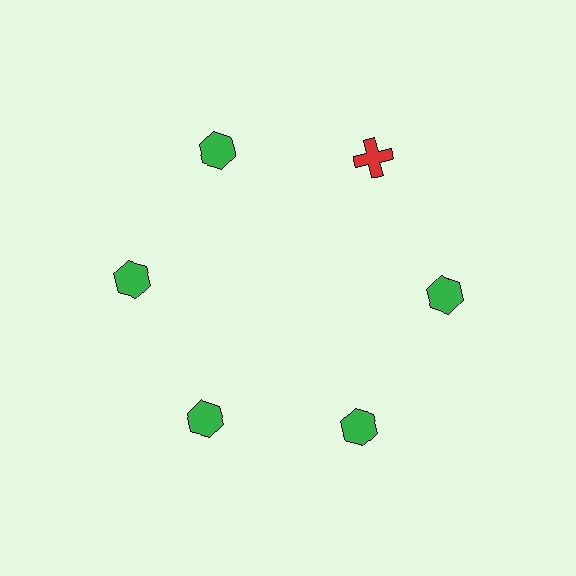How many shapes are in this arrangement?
There are 6 shapes arranged in a ring pattern.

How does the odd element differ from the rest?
It differs in both color (red instead of green) and shape (cross instead of hexagon).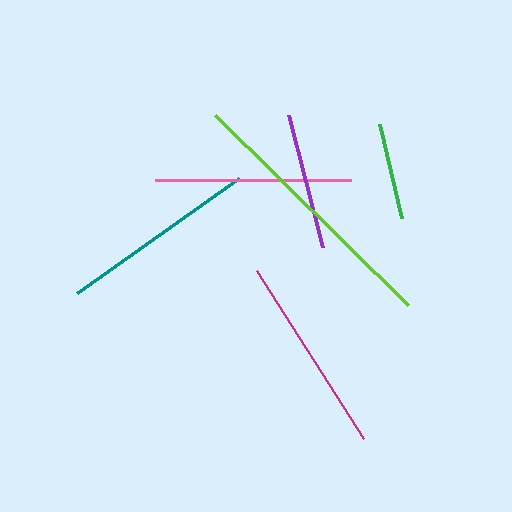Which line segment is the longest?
The lime line is the longest at approximately 271 pixels.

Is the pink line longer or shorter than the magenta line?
The magenta line is longer than the pink line.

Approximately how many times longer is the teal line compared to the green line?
The teal line is approximately 2.0 times the length of the green line.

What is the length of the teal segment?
The teal segment is approximately 198 pixels long.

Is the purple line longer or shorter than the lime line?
The lime line is longer than the purple line.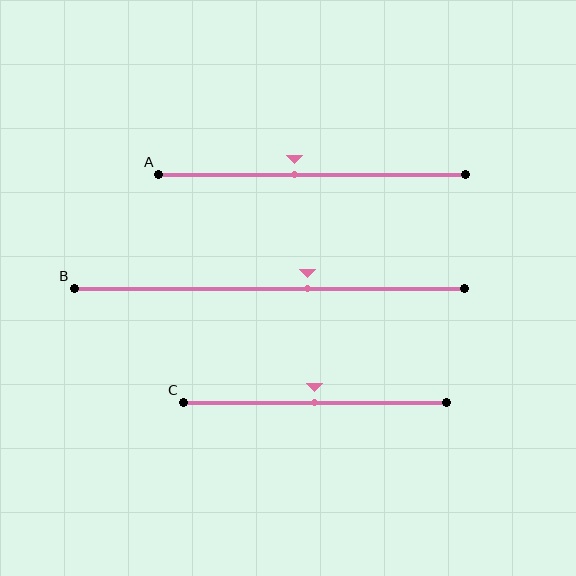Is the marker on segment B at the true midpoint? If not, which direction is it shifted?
No, the marker on segment B is shifted to the right by about 10% of the segment length.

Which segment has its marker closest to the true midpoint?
Segment C has its marker closest to the true midpoint.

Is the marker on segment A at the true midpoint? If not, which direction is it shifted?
No, the marker on segment A is shifted to the left by about 6% of the segment length.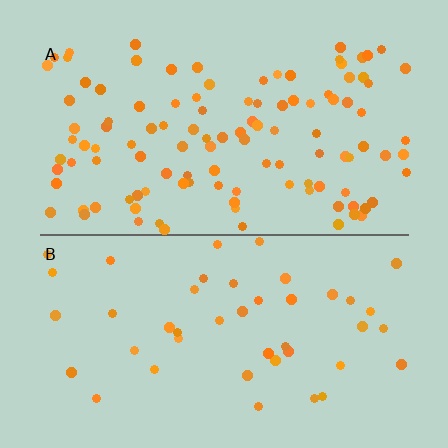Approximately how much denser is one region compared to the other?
Approximately 2.5× — region A over region B.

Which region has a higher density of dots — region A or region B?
A (the top).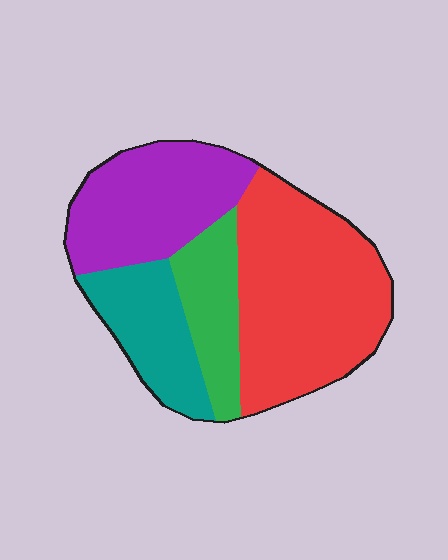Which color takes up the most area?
Red, at roughly 40%.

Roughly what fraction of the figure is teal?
Teal covers roughly 15% of the figure.